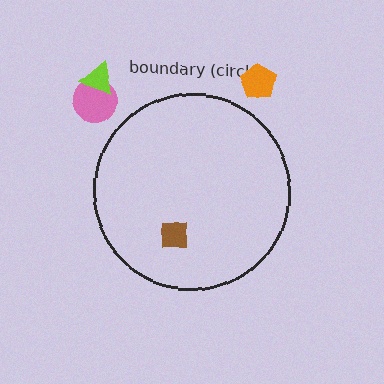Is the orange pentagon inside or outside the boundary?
Outside.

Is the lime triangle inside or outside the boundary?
Outside.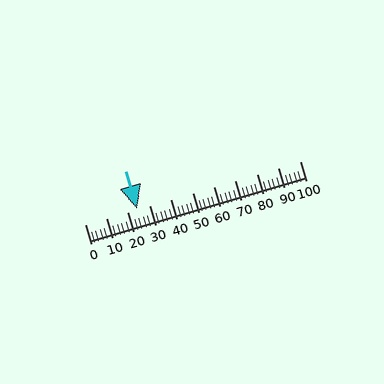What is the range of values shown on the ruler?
The ruler shows values from 0 to 100.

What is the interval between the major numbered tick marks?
The major tick marks are spaced 10 units apart.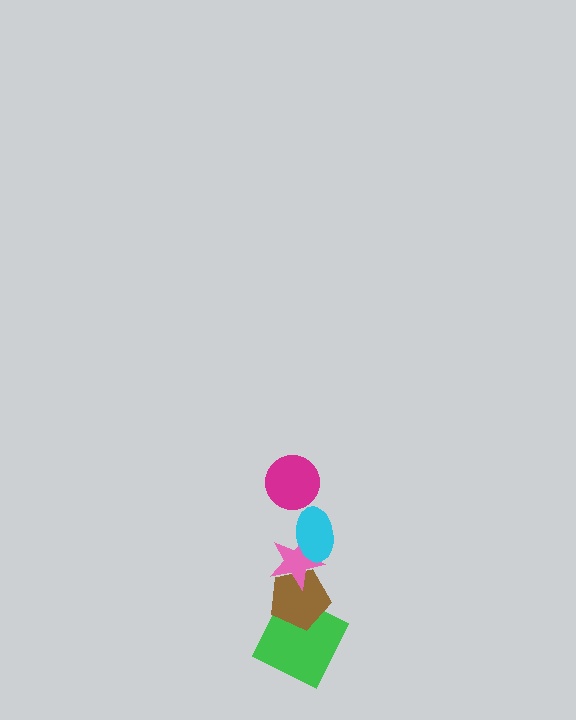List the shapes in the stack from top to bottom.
From top to bottom: the magenta circle, the cyan ellipse, the pink star, the brown pentagon, the green square.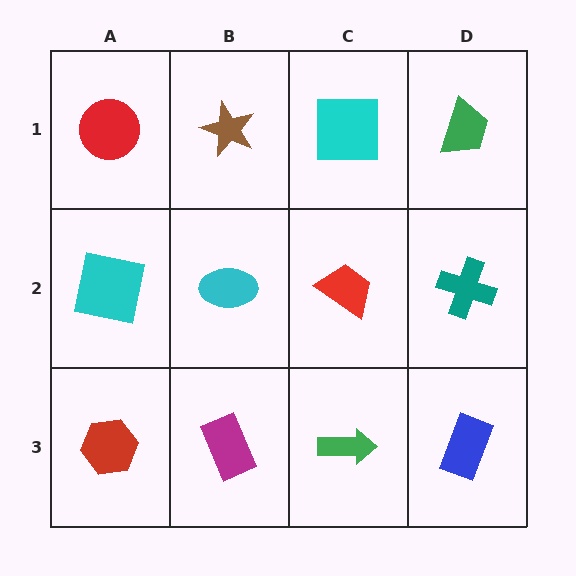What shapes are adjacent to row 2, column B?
A brown star (row 1, column B), a magenta rectangle (row 3, column B), a cyan square (row 2, column A), a red trapezoid (row 2, column C).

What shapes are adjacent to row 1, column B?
A cyan ellipse (row 2, column B), a red circle (row 1, column A), a cyan square (row 1, column C).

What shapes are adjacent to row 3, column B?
A cyan ellipse (row 2, column B), a red hexagon (row 3, column A), a green arrow (row 3, column C).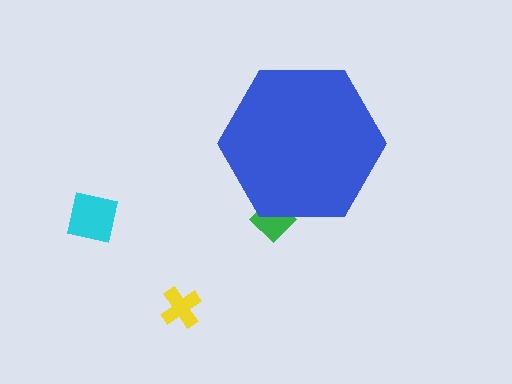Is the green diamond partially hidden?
Yes, the green diamond is partially hidden behind the blue hexagon.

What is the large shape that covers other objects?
A blue hexagon.